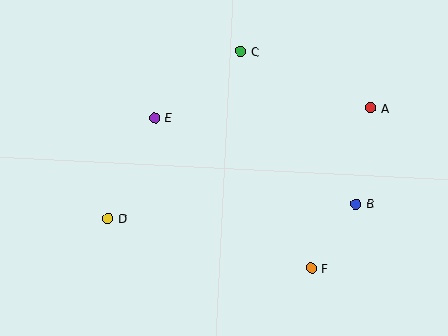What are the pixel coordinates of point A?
Point A is at (371, 108).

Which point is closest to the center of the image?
Point E at (155, 118) is closest to the center.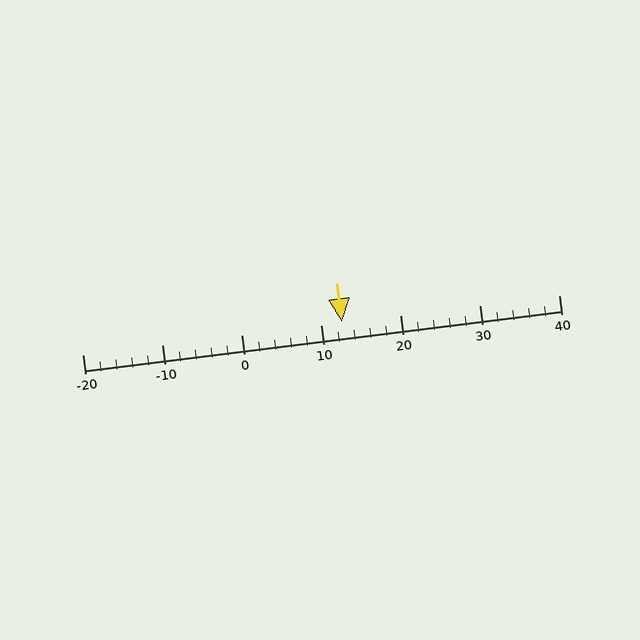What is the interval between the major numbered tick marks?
The major tick marks are spaced 10 units apart.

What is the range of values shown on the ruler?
The ruler shows values from -20 to 40.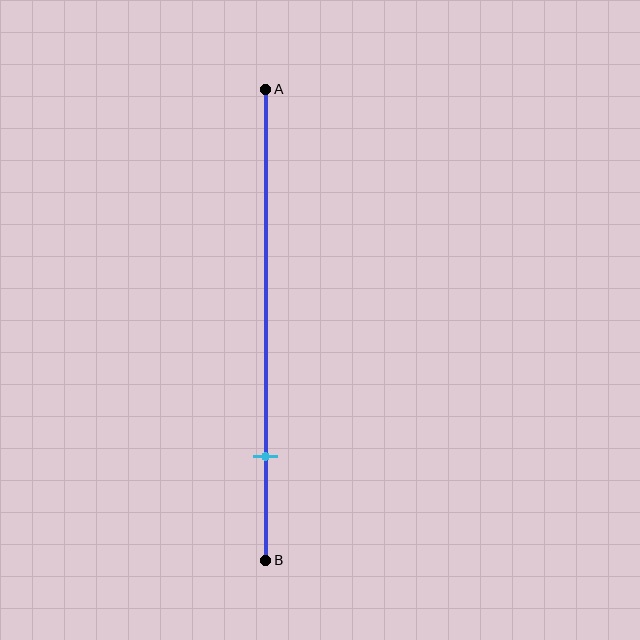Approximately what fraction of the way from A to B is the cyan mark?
The cyan mark is approximately 80% of the way from A to B.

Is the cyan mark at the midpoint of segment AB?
No, the mark is at about 80% from A, not at the 50% midpoint.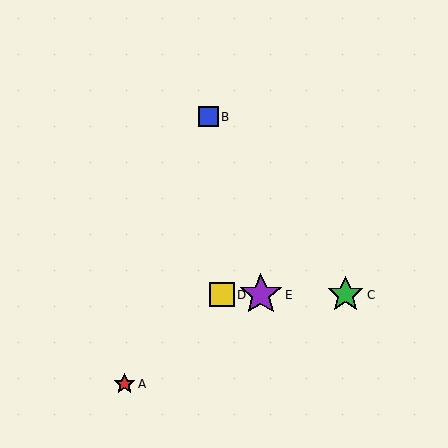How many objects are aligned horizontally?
3 objects (C, D, E) are aligned horizontally.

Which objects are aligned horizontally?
Objects C, D, E are aligned horizontally.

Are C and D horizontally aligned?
Yes, both are at y≈295.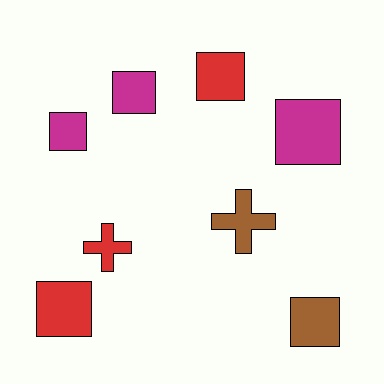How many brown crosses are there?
There is 1 brown cross.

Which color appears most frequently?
Magenta, with 3 objects.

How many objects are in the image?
There are 8 objects.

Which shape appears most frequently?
Square, with 6 objects.